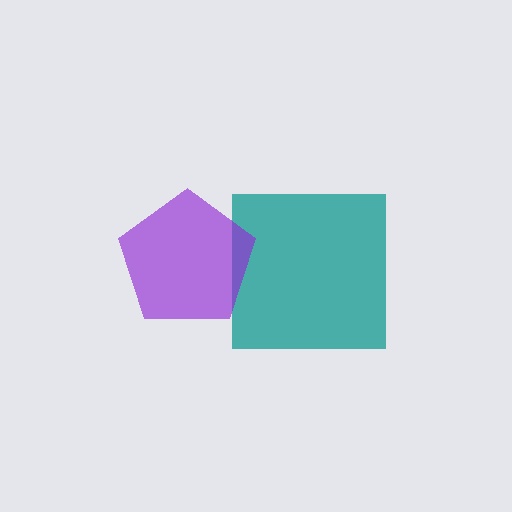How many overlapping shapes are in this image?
There are 2 overlapping shapes in the image.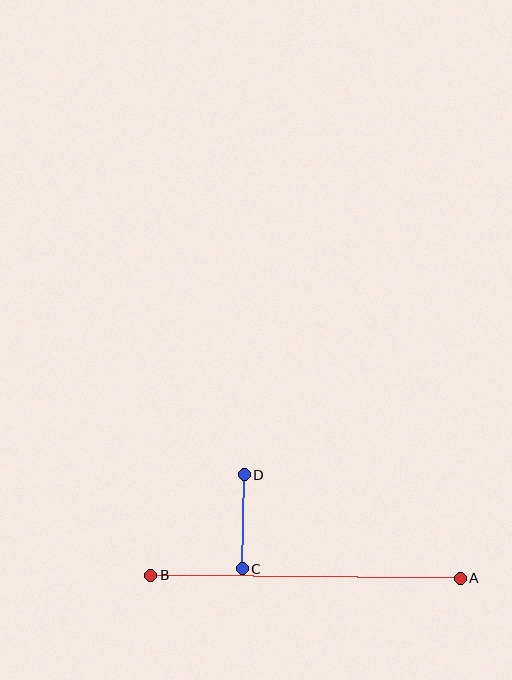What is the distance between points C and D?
The distance is approximately 94 pixels.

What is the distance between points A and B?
The distance is approximately 310 pixels.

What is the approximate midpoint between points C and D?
The midpoint is at approximately (243, 522) pixels.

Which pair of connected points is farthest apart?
Points A and B are farthest apart.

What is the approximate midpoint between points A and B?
The midpoint is at approximately (306, 577) pixels.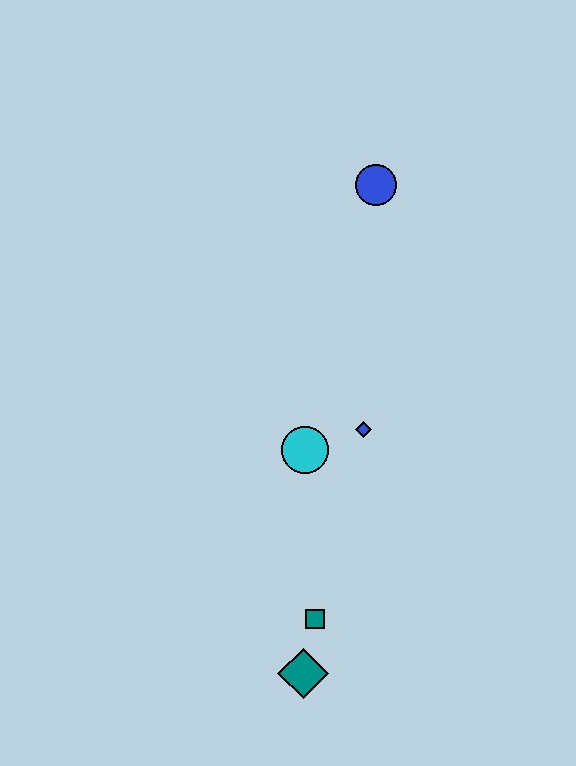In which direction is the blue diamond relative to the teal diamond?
The blue diamond is above the teal diamond.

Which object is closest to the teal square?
The teal diamond is closest to the teal square.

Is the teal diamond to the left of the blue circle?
Yes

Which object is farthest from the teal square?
The blue circle is farthest from the teal square.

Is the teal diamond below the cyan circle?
Yes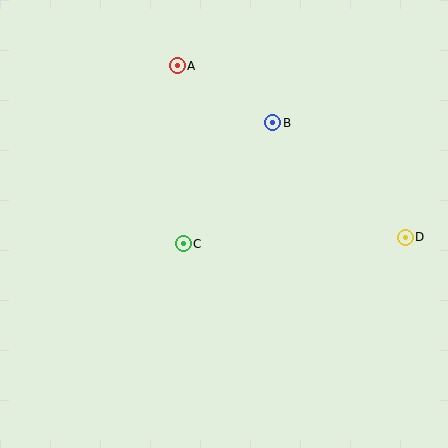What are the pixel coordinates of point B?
Point B is at (273, 123).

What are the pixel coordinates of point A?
Point A is at (177, 66).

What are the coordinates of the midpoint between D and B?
The midpoint between D and B is at (339, 180).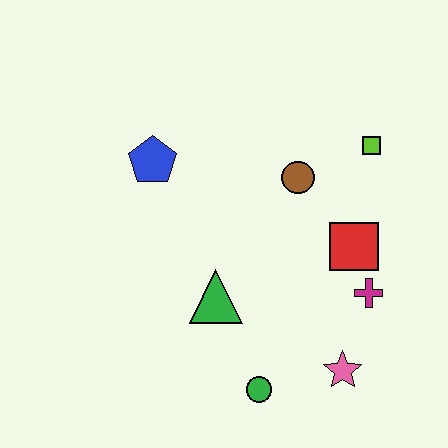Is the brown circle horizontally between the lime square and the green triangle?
Yes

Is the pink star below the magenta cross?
Yes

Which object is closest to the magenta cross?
The red square is closest to the magenta cross.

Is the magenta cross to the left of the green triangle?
No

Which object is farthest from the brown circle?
The green circle is farthest from the brown circle.